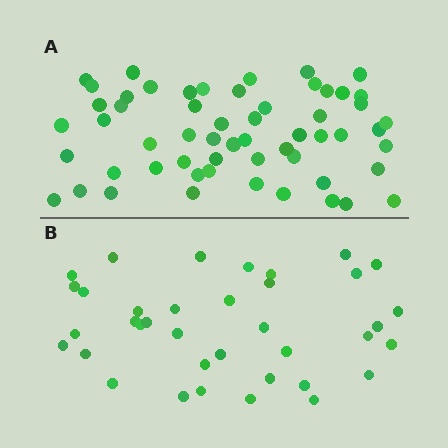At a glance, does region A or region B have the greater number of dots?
Region A (the top region) has more dots.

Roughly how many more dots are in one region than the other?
Region A has approximately 20 more dots than region B.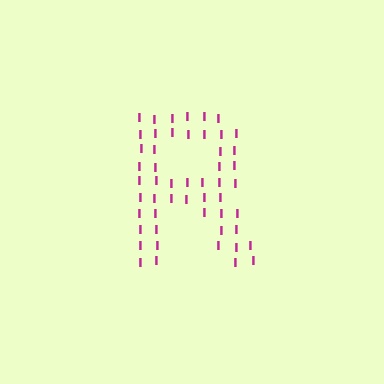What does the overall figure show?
The overall figure shows the letter R.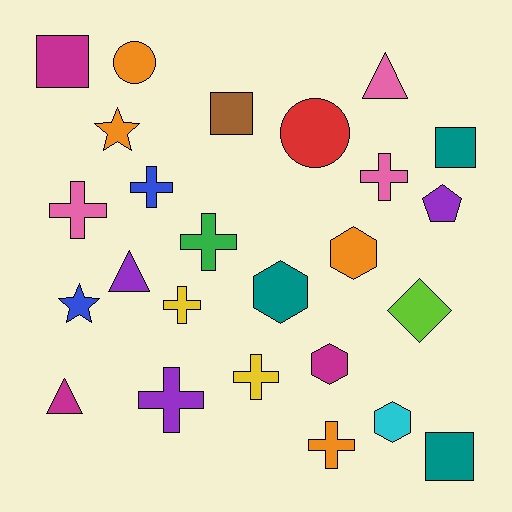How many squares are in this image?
There are 4 squares.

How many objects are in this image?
There are 25 objects.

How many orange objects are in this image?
There are 4 orange objects.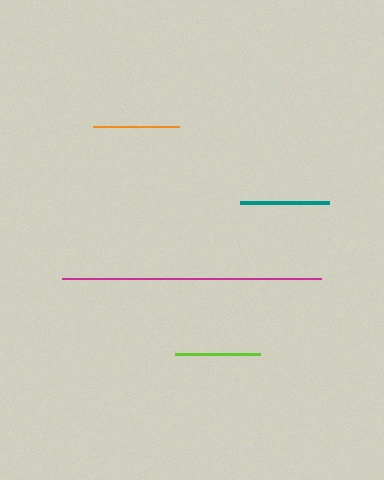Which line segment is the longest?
The magenta line is the longest at approximately 259 pixels.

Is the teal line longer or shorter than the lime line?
The teal line is longer than the lime line.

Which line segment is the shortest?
The lime line is the shortest at approximately 85 pixels.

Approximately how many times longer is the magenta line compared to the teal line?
The magenta line is approximately 2.9 times the length of the teal line.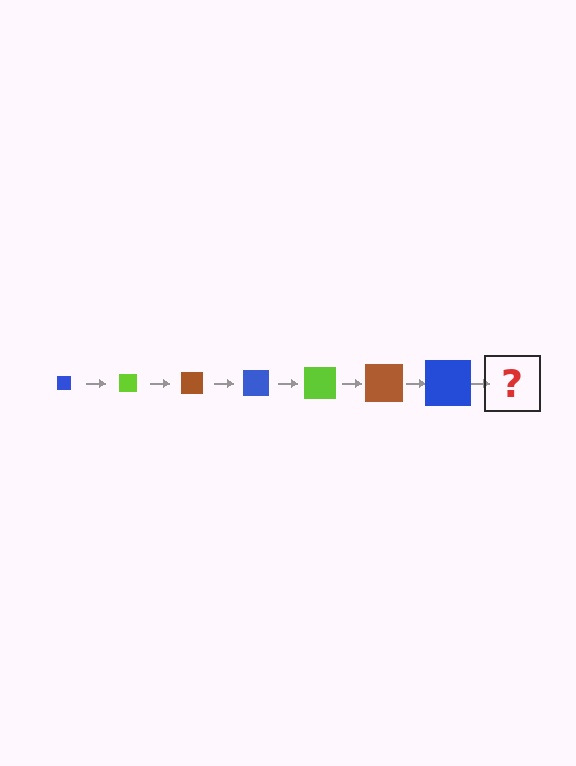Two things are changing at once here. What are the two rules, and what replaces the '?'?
The two rules are that the square grows larger each step and the color cycles through blue, lime, and brown. The '?' should be a lime square, larger than the previous one.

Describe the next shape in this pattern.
It should be a lime square, larger than the previous one.